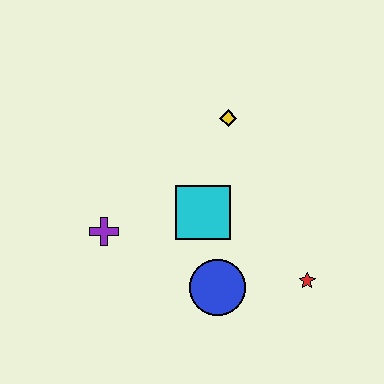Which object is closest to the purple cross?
The cyan square is closest to the purple cross.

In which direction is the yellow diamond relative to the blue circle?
The yellow diamond is above the blue circle.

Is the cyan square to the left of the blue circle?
Yes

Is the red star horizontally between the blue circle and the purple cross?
No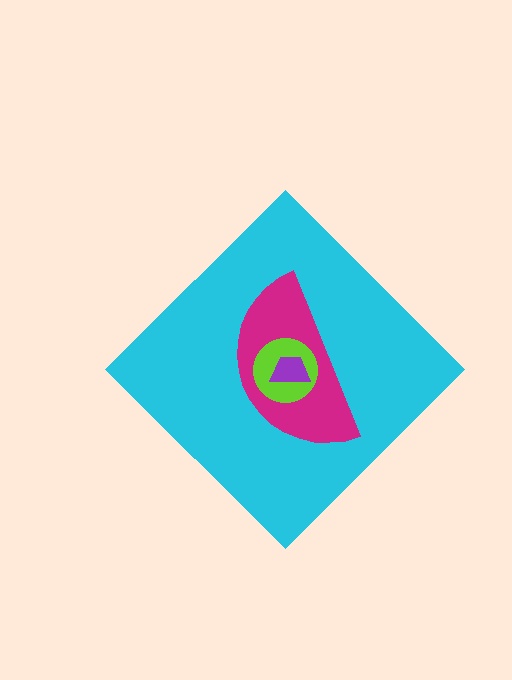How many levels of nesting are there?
4.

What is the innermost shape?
The purple trapezoid.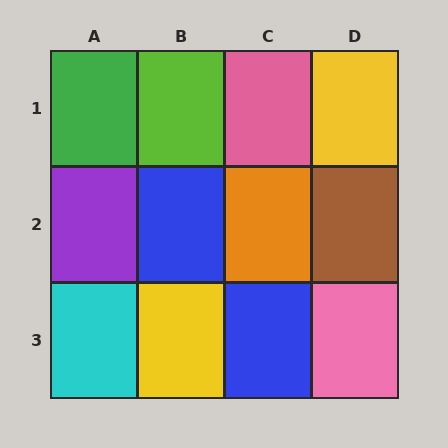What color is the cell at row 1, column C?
Pink.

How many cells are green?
1 cell is green.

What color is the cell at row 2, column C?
Orange.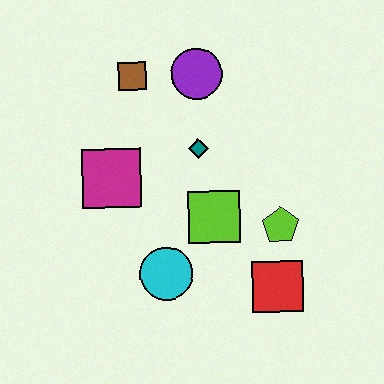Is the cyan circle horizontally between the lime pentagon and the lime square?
No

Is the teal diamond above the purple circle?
No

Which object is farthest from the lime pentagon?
The brown square is farthest from the lime pentagon.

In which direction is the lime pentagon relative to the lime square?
The lime pentagon is to the right of the lime square.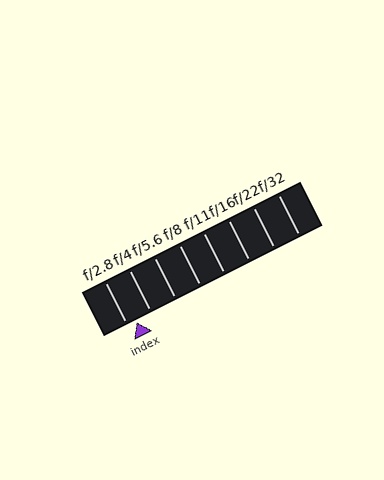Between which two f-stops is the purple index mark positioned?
The index mark is between f/2.8 and f/4.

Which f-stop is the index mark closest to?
The index mark is closest to f/2.8.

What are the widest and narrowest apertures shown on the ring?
The widest aperture shown is f/2.8 and the narrowest is f/32.